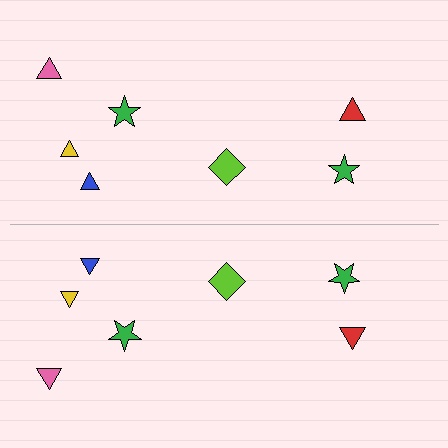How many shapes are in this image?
There are 14 shapes in this image.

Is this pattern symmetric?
Yes, this pattern has bilateral (reflection) symmetry.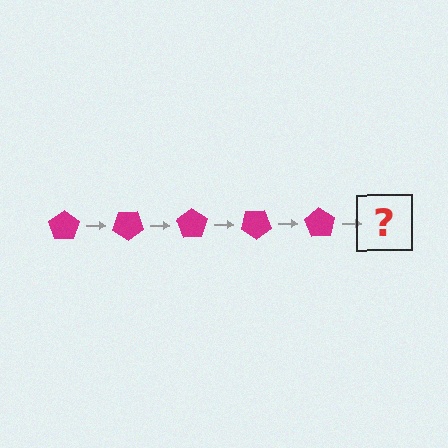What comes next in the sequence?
The next element should be a magenta pentagon rotated 175 degrees.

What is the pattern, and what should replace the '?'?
The pattern is that the pentagon rotates 35 degrees each step. The '?' should be a magenta pentagon rotated 175 degrees.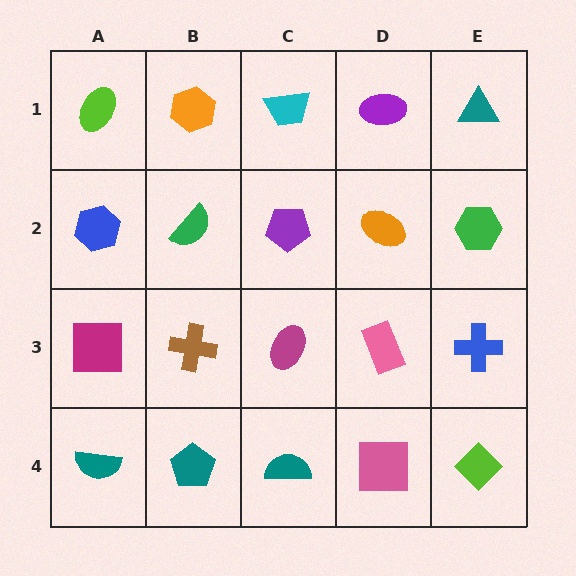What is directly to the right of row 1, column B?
A cyan trapezoid.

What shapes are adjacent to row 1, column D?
An orange ellipse (row 2, column D), a cyan trapezoid (row 1, column C), a teal triangle (row 1, column E).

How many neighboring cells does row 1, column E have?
2.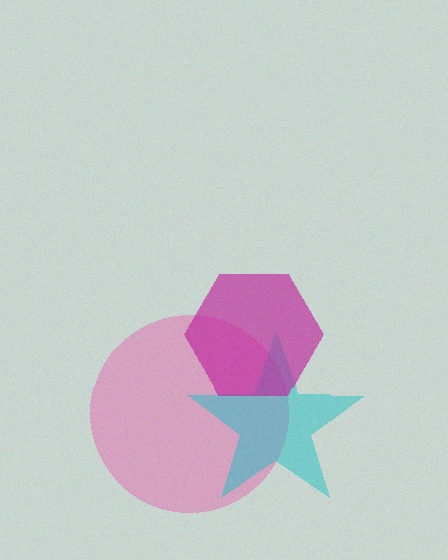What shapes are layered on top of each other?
The layered shapes are: a pink circle, a cyan star, a magenta hexagon.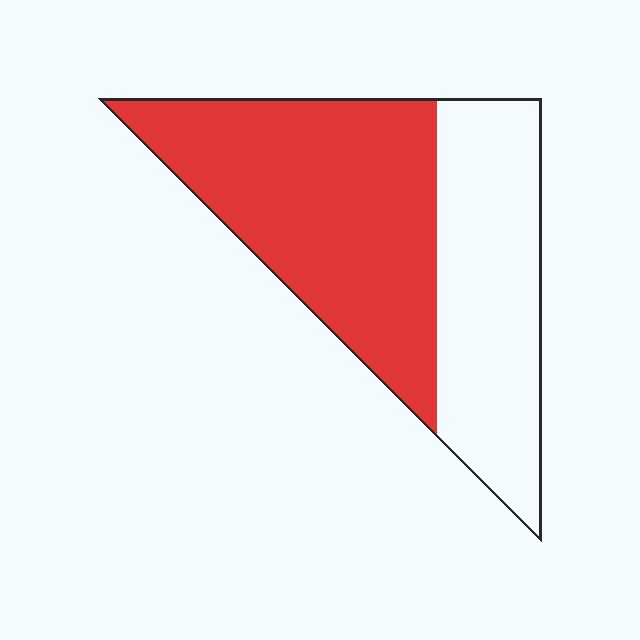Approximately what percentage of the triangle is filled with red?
Approximately 60%.